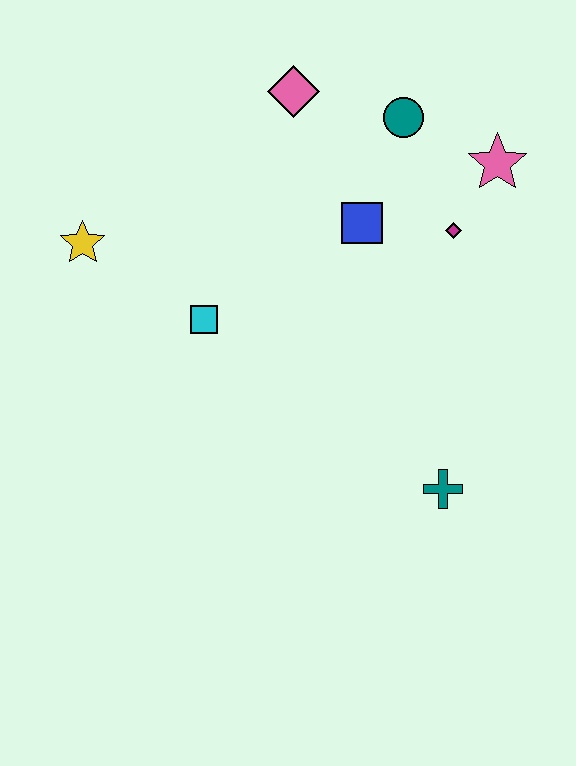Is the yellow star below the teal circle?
Yes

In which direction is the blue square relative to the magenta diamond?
The blue square is to the left of the magenta diamond.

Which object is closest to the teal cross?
The magenta diamond is closest to the teal cross.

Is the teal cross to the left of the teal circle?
No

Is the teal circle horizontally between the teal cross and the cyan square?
Yes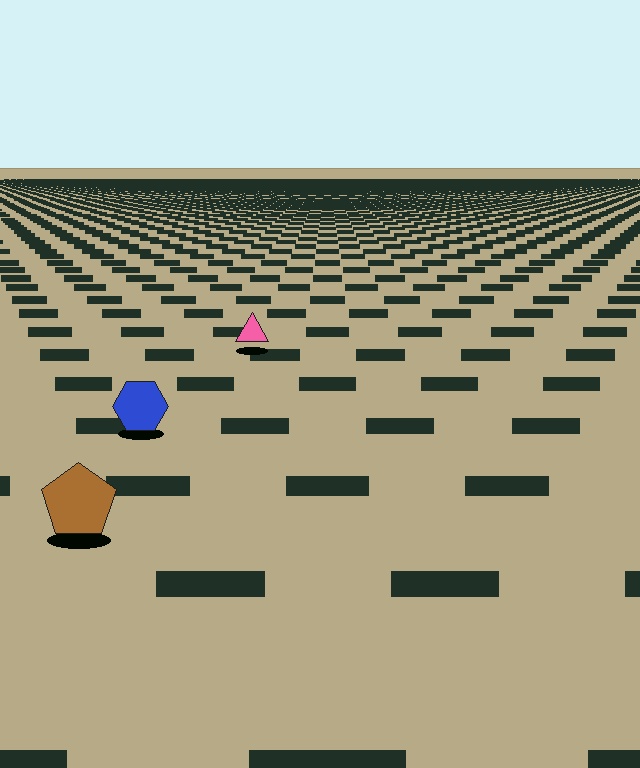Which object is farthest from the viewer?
The pink triangle is farthest from the viewer. It appears smaller and the ground texture around it is denser.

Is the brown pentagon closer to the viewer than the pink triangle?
Yes. The brown pentagon is closer — you can tell from the texture gradient: the ground texture is coarser near it.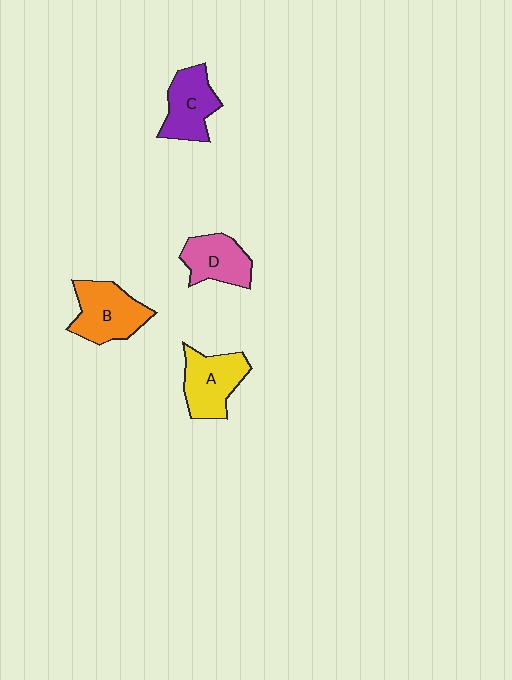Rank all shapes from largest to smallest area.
From largest to smallest: B (orange), A (yellow), C (purple), D (pink).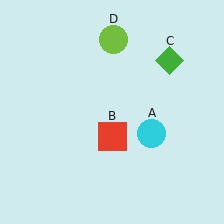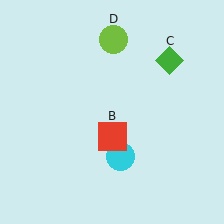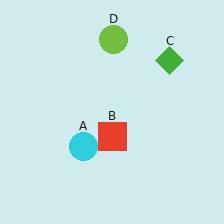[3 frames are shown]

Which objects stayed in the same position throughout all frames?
Red square (object B) and green diamond (object C) and lime circle (object D) remained stationary.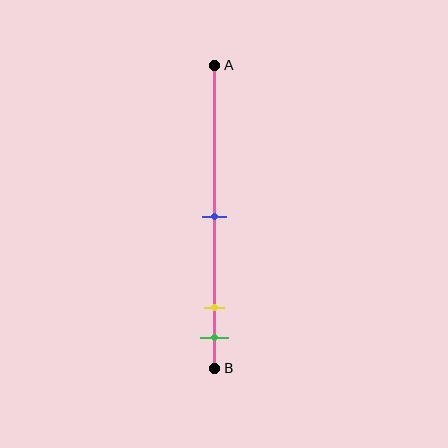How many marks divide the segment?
There are 3 marks dividing the segment.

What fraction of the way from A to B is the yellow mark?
The yellow mark is approximately 80% (0.8) of the way from A to B.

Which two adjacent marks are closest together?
The yellow and green marks are the closest adjacent pair.